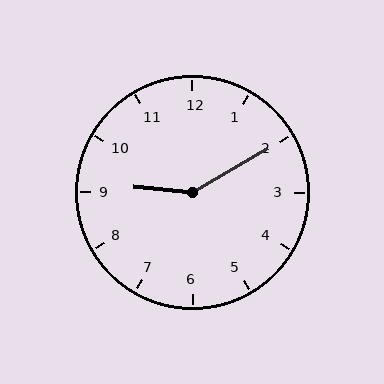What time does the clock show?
9:10.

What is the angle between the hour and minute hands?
Approximately 145 degrees.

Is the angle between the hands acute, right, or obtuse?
It is obtuse.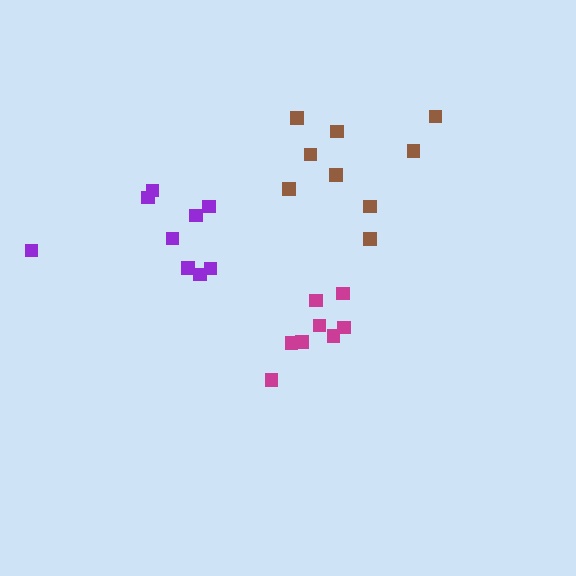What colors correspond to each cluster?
The clusters are colored: magenta, purple, brown.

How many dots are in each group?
Group 1: 8 dots, Group 2: 9 dots, Group 3: 9 dots (26 total).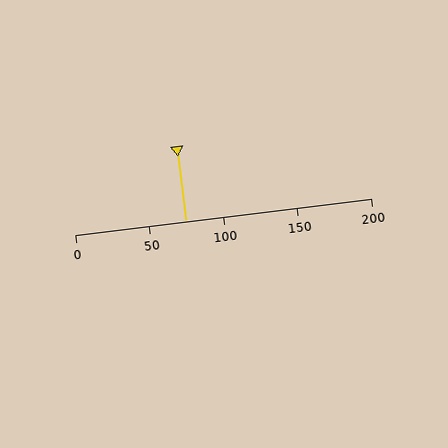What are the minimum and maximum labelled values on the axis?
The axis runs from 0 to 200.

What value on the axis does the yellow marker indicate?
The marker indicates approximately 75.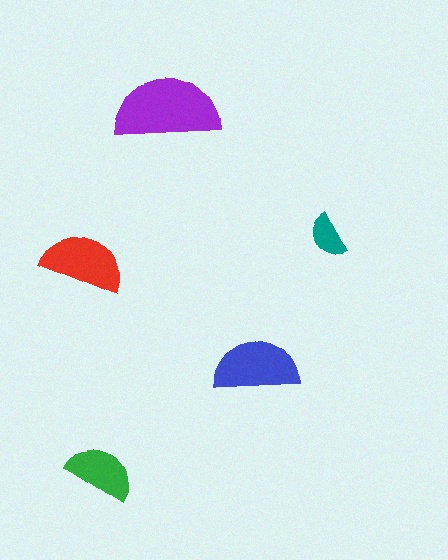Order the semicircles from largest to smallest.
the purple one, the blue one, the red one, the green one, the teal one.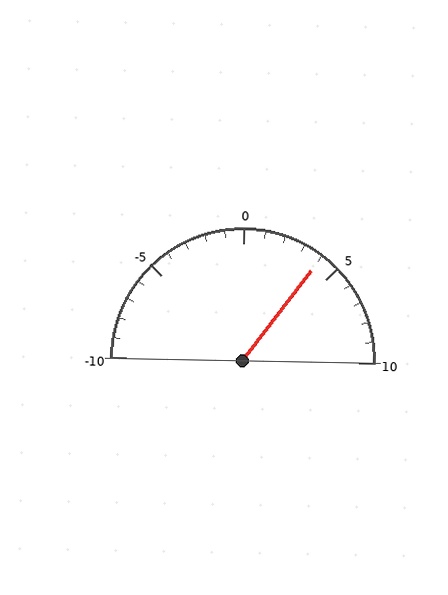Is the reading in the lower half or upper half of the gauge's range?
The reading is in the upper half of the range (-10 to 10).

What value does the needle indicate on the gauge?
The needle indicates approximately 4.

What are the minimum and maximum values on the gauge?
The gauge ranges from -10 to 10.